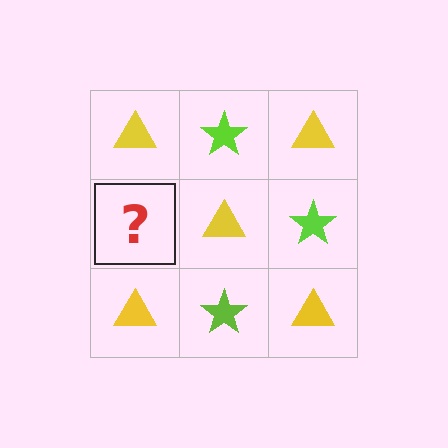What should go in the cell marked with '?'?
The missing cell should contain a lime star.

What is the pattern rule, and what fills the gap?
The rule is that it alternates yellow triangle and lime star in a checkerboard pattern. The gap should be filled with a lime star.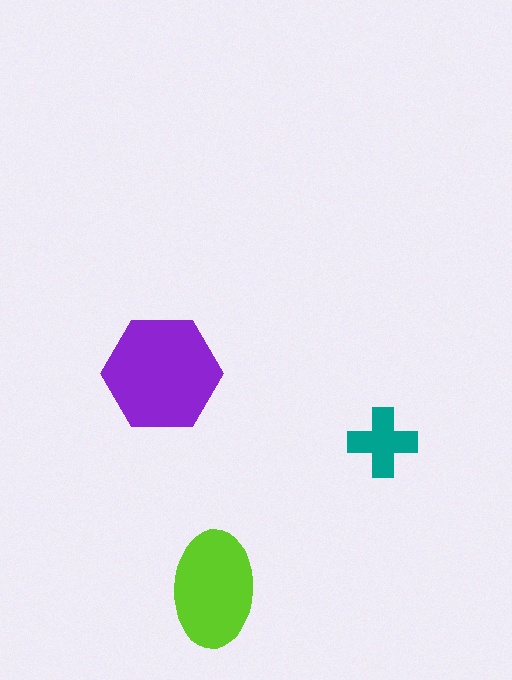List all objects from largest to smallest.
The purple hexagon, the lime ellipse, the teal cross.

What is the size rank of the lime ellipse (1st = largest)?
2nd.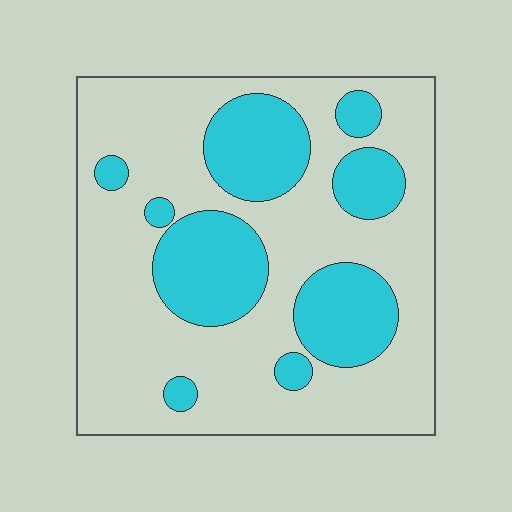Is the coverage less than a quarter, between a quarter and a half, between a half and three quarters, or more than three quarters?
Between a quarter and a half.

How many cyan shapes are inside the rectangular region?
9.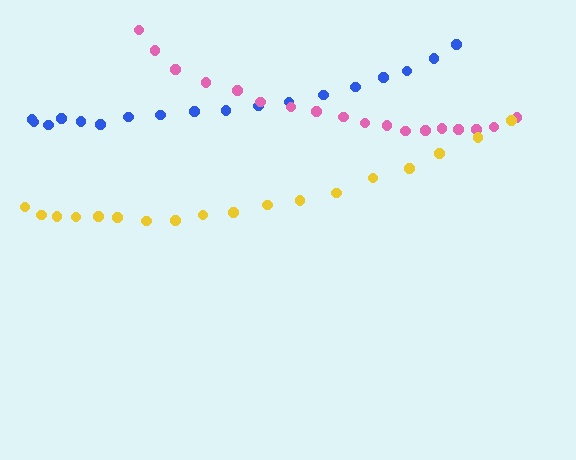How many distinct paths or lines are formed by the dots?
There are 3 distinct paths.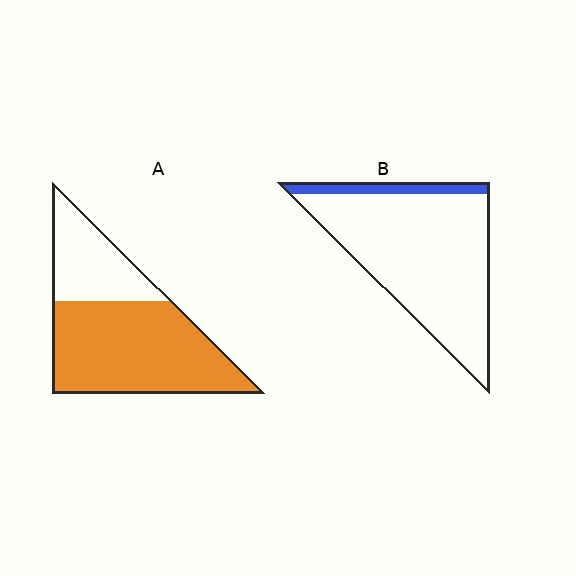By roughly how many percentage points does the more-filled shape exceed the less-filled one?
By roughly 55 percentage points (A over B).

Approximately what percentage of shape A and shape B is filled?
A is approximately 70% and B is approximately 10%.